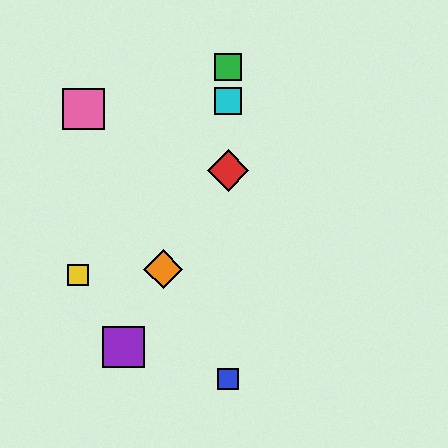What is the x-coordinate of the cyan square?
The cyan square is at x≈228.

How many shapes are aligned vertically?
4 shapes (the red diamond, the blue square, the green square, the cyan square) are aligned vertically.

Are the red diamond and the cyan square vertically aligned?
Yes, both are at x≈228.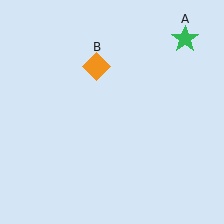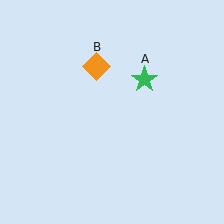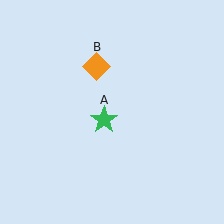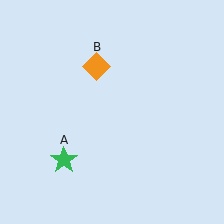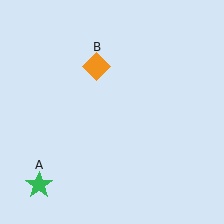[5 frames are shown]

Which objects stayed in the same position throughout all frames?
Orange diamond (object B) remained stationary.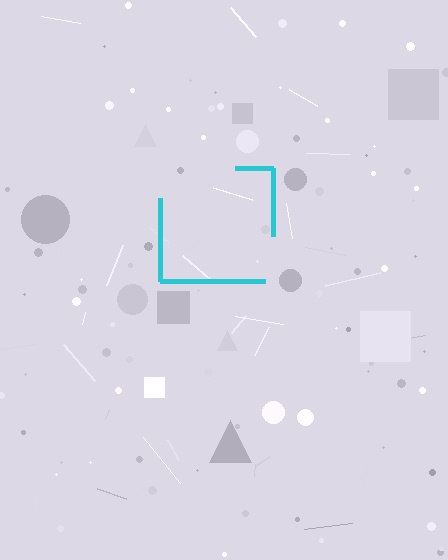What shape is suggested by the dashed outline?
The dashed outline suggests a square.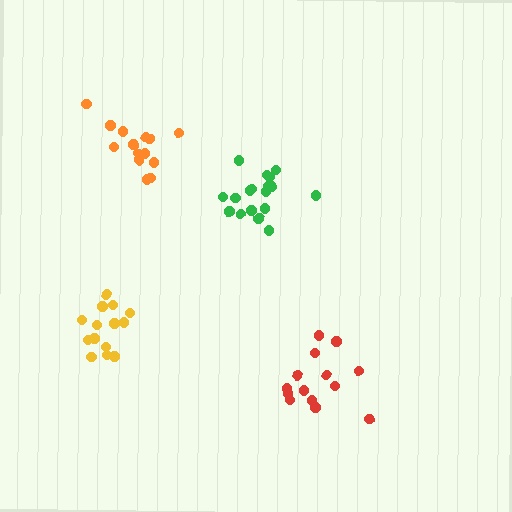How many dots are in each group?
Group 1: 14 dots, Group 2: 19 dots, Group 3: 14 dots, Group 4: 14 dots (61 total).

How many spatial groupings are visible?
There are 4 spatial groupings.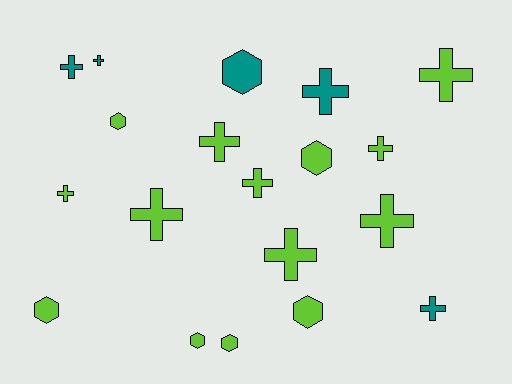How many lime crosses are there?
There are 8 lime crosses.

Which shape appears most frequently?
Cross, with 12 objects.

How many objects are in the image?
There are 19 objects.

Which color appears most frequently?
Lime, with 14 objects.